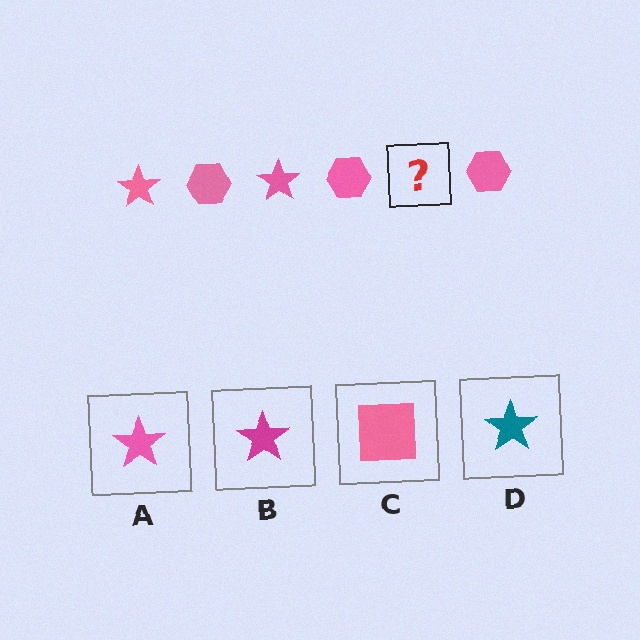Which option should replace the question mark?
Option A.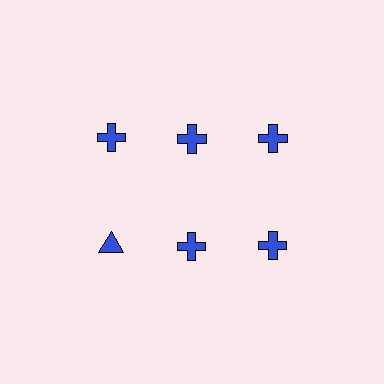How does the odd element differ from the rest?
It has a different shape: triangle instead of cross.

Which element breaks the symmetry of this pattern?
The blue triangle in the second row, leftmost column breaks the symmetry. All other shapes are blue crosses.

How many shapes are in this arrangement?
There are 6 shapes arranged in a grid pattern.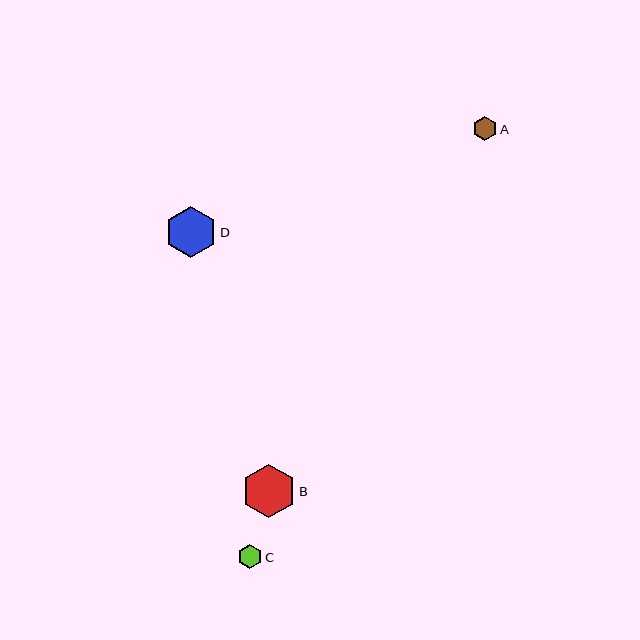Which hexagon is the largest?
Hexagon B is the largest with a size of approximately 53 pixels.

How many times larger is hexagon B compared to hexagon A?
Hexagon B is approximately 2.2 times the size of hexagon A.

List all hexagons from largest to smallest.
From largest to smallest: B, D, C, A.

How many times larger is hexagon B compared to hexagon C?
Hexagon B is approximately 2.2 times the size of hexagon C.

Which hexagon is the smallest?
Hexagon A is the smallest with a size of approximately 24 pixels.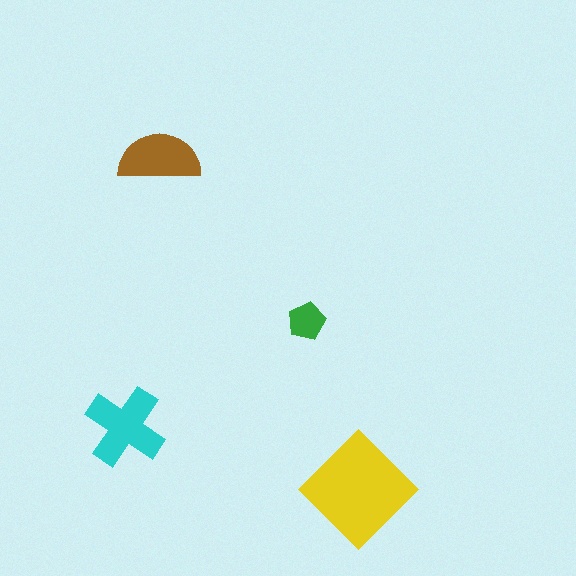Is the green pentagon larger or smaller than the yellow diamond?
Smaller.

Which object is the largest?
The yellow diamond.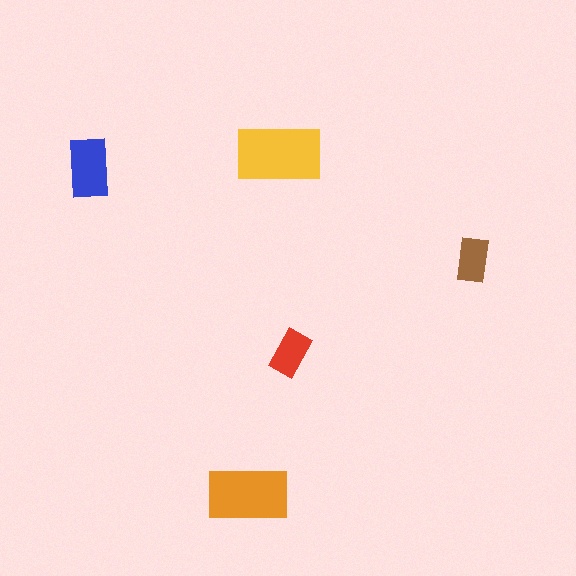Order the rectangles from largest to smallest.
the yellow one, the orange one, the blue one, the red one, the brown one.